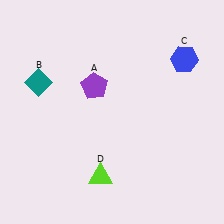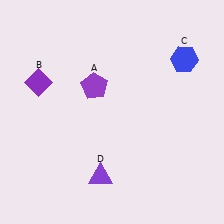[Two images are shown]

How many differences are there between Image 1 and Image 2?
There are 2 differences between the two images.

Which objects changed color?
B changed from teal to purple. D changed from lime to purple.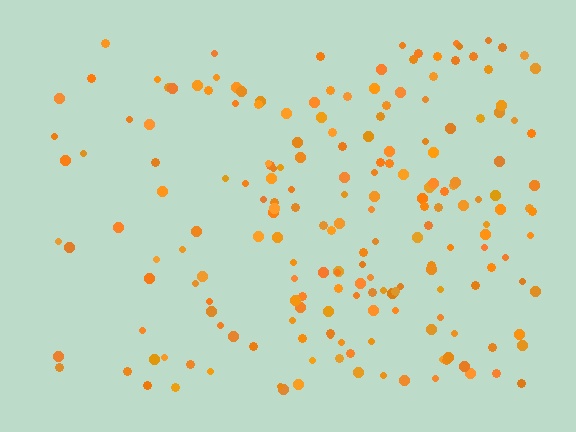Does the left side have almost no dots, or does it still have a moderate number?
Still a moderate number, just noticeably fewer than the right.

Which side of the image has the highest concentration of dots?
The right.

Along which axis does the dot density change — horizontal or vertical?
Horizontal.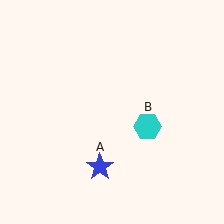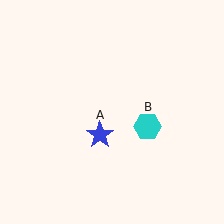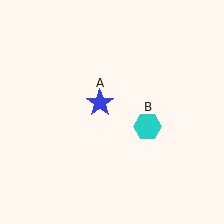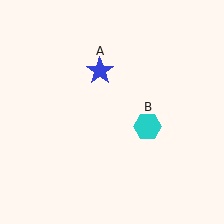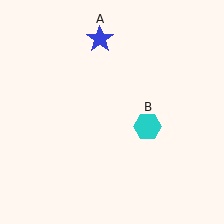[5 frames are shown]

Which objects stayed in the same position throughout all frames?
Cyan hexagon (object B) remained stationary.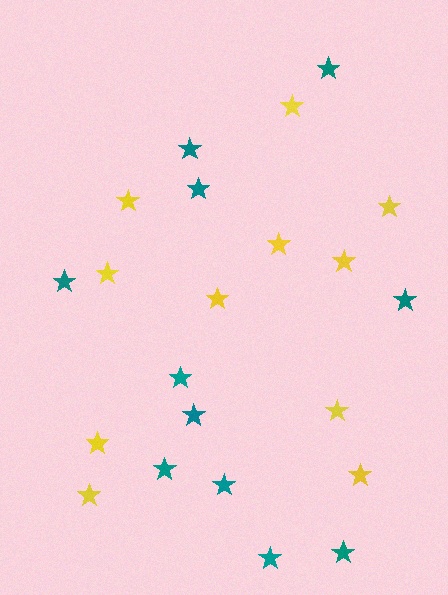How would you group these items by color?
There are 2 groups: one group of yellow stars (11) and one group of teal stars (11).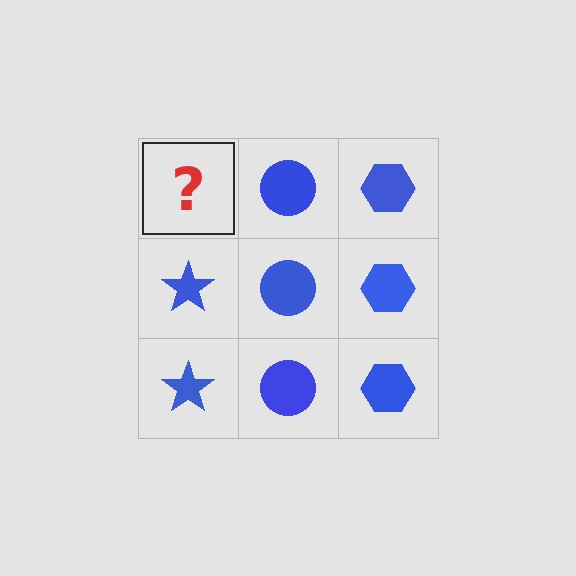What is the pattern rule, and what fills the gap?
The rule is that each column has a consistent shape. The gap should be filled with a blue star.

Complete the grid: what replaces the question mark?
The question mark should be replaced with a blue star.